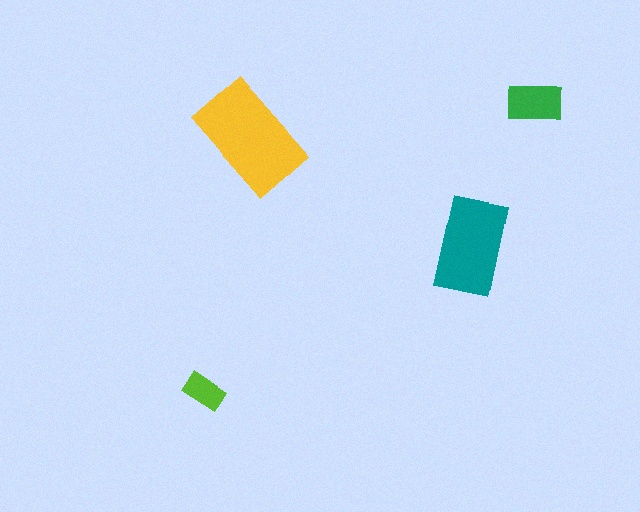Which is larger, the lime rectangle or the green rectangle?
The green one.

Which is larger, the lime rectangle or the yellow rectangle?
The yellow one.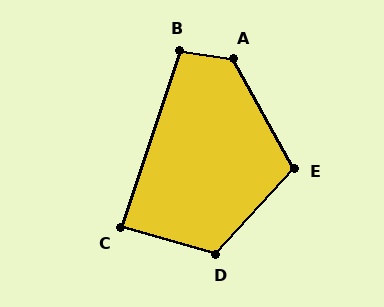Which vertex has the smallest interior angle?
C, at approximately 87 degrees.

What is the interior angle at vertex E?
Approximately 108 degrees (obtuse).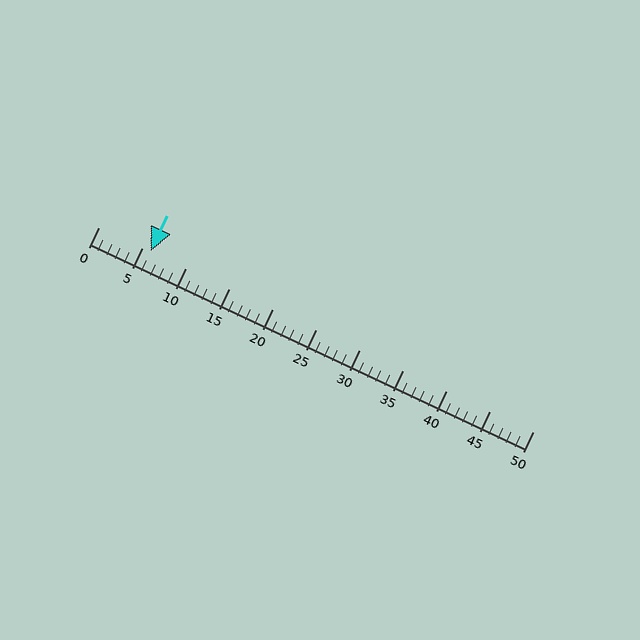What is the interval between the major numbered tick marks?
The major tick marks are spaced 5 units apart.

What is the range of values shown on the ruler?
The ruler shows values from 0 to 50.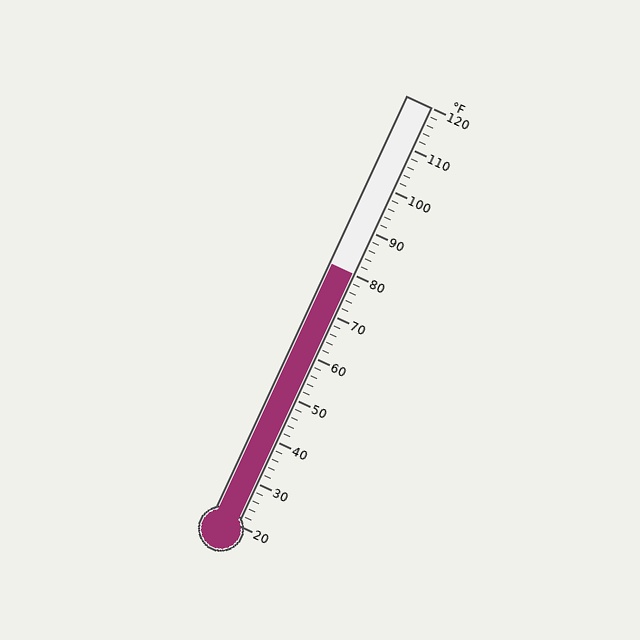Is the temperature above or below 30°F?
The temperature is above 30°F.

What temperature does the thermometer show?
The thermometer shows approximately 80°F.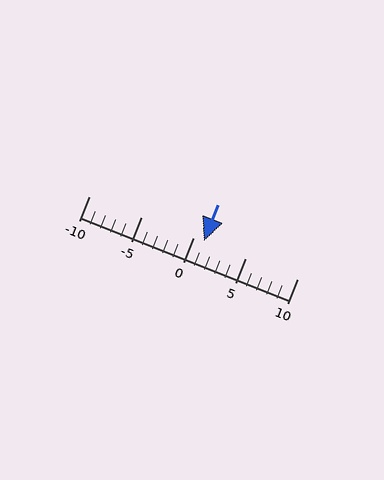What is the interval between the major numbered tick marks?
The major tick marks are spaced 5 units apart.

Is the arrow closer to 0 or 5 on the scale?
The arrow is closer to 0.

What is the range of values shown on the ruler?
The ruler shows values from -10 to 10.